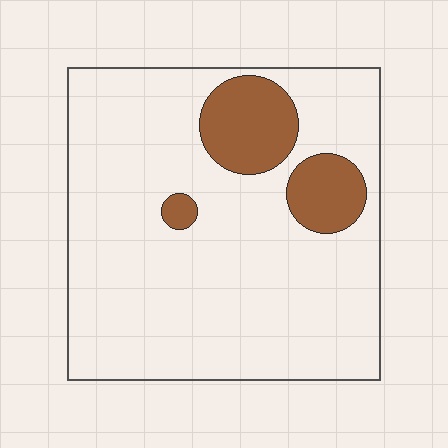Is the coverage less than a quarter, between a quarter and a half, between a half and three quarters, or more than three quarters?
Less than a quarter.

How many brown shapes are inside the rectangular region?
3.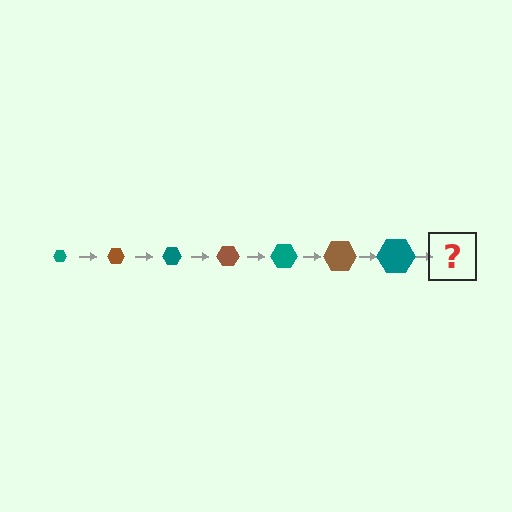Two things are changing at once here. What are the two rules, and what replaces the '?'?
The two rules are that the hexagon grows larger each step and the color cycles through teal and brown. The '?' should be a brown hexagon, larger than the previous one.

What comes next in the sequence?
The next element should be a brown hexagon, larger than the previous one.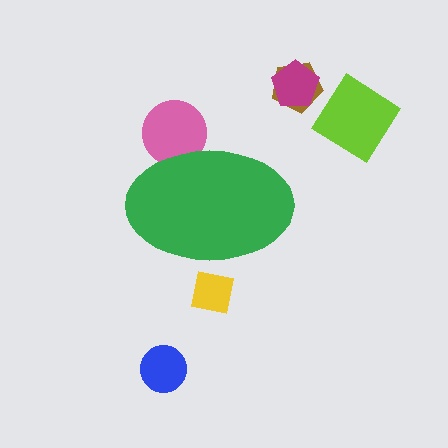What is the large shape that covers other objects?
A green ellipse.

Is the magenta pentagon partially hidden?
No, the magenta pentagon is fully visible.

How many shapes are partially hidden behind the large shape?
2 shapes are partially hidden.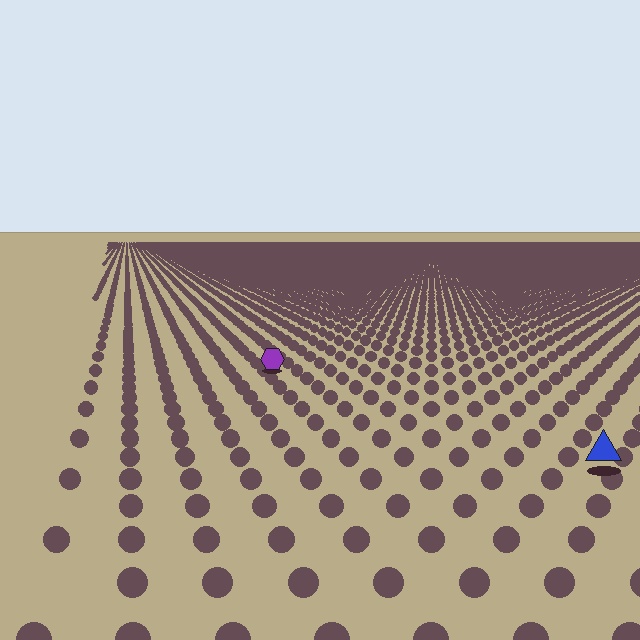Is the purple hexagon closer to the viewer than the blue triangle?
No. The blue triangle is closer — you can tell from the texture gradient: the ground texture is coarser near it.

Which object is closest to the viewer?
The blue triangle is closest. The texture marks near it are larger and more spread out.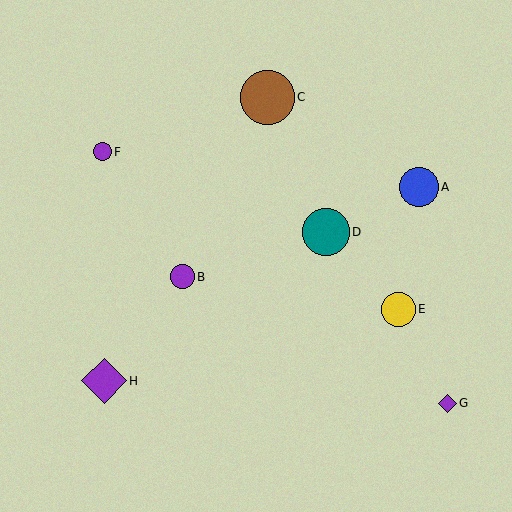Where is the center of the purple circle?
The center of the purple circle is at (182, 277).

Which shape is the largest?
The brown circle (labeled C) is the largest.